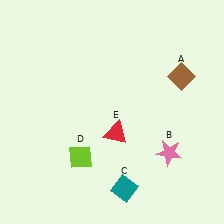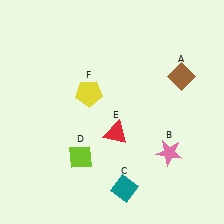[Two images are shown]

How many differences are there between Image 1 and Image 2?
There is 1 difference between the two images.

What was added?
A yellow pentagon (F) was added in Image 2.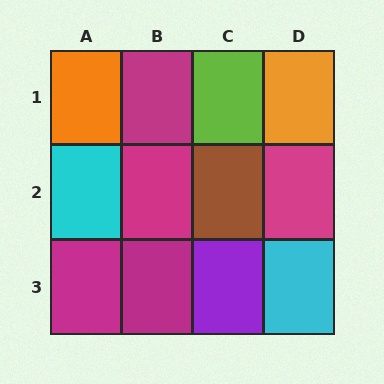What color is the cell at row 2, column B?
Magenta.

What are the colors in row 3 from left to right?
Magenta, magenta, purple, cyan.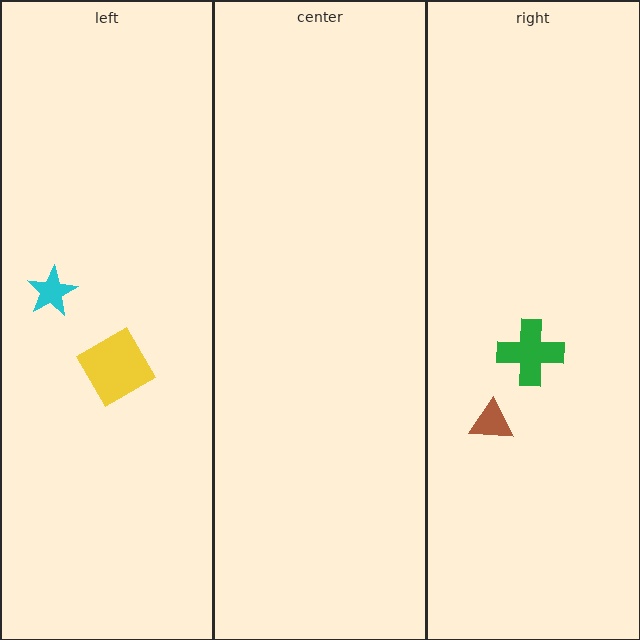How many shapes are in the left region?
2.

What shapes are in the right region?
The brown triangle, the green cross.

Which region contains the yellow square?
The left region.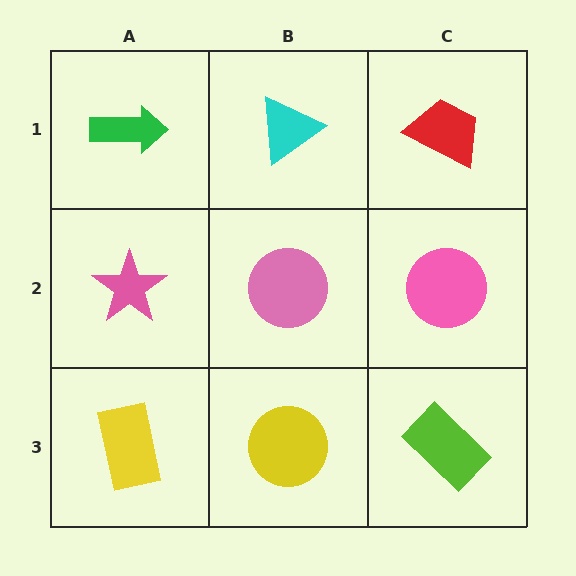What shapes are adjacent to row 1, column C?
A pink circle (row 2, column C), a cyan triangle (row 1, column B).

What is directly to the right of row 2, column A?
A pink circle.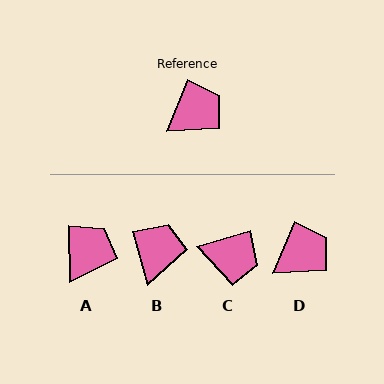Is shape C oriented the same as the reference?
No, it is off by about 51 degrees.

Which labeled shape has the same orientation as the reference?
D.